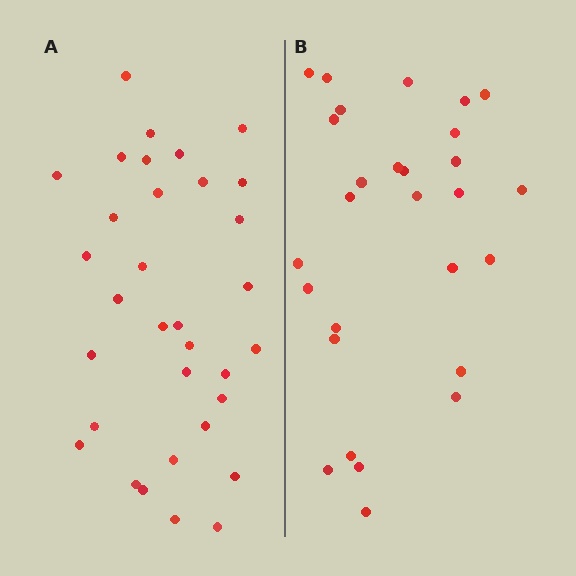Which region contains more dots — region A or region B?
Region A (the left region) has more dots.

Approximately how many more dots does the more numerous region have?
Region A has about 5 more dots than region B.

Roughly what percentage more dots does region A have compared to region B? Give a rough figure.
About 20% more.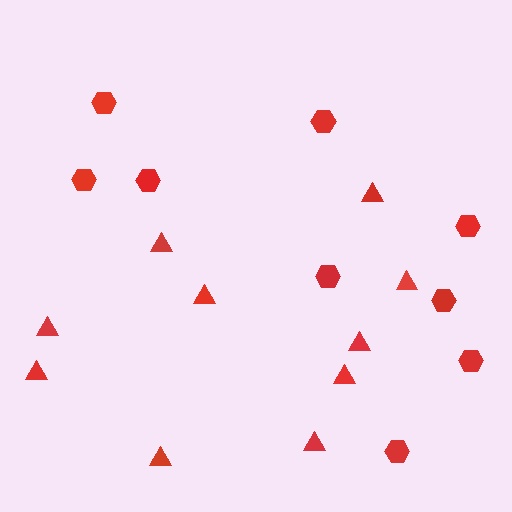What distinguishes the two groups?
There are 2 groups: one group of triangles (10) and one group of hexagons (9).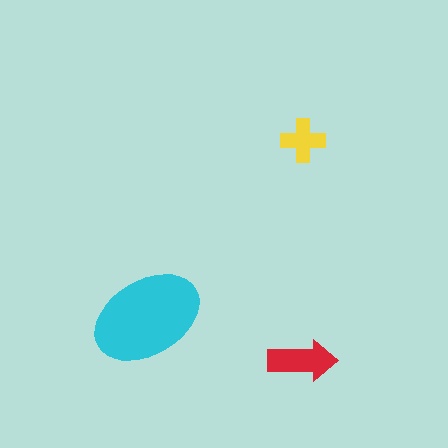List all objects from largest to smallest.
The cyan ellipse, the red arrow, the yellow cross.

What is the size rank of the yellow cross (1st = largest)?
3rd.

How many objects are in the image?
There are 3 objects in the image.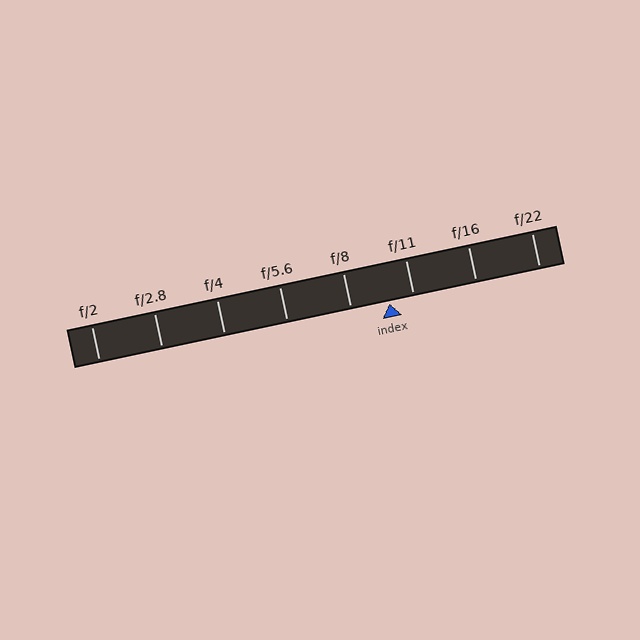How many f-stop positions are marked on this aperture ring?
There are 8 f-stop positions marked.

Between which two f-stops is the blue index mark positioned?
The index mark is between f/8 and f/11.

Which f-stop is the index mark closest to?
The index mark is closest to f/11.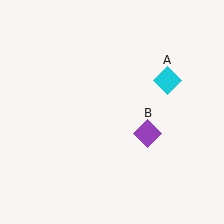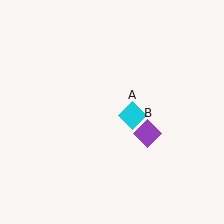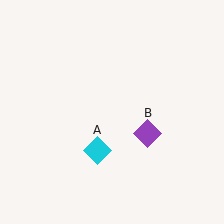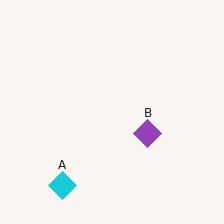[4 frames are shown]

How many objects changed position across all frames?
1 object changed position: cyan diamond (object A).